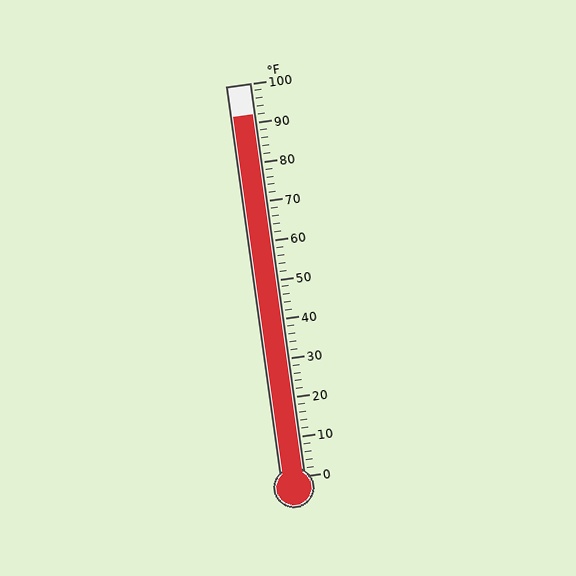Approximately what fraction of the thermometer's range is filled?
The thermometer is filled to approximately 90% of its range.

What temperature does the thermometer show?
The thermometer shows approximately 92°F.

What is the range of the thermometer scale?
The thermometer scale ranges from 0°F to 100°F.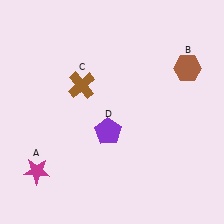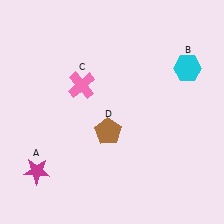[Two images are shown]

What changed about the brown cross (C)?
In Image 1, C is brown. In Image 2, it changed to pink.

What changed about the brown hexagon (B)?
In Image 1, B is brown. In Image 2, it changed to cyan.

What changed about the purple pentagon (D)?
In Image 1, D is purple. In Image 2, it changed to brown.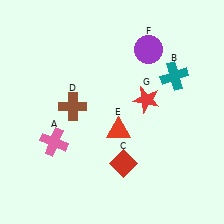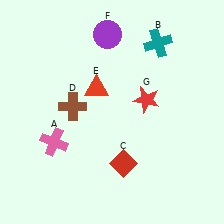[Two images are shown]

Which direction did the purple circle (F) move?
The purple circle (F) moved left.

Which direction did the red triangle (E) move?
The red triangle (E) moved up.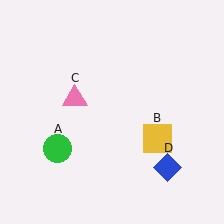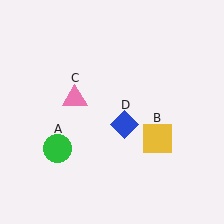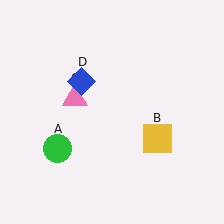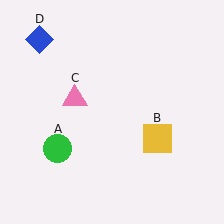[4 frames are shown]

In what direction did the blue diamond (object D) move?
The blue diamond (object D) moved up and to the left.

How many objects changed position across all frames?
1 object changed position: blue diamond (object D).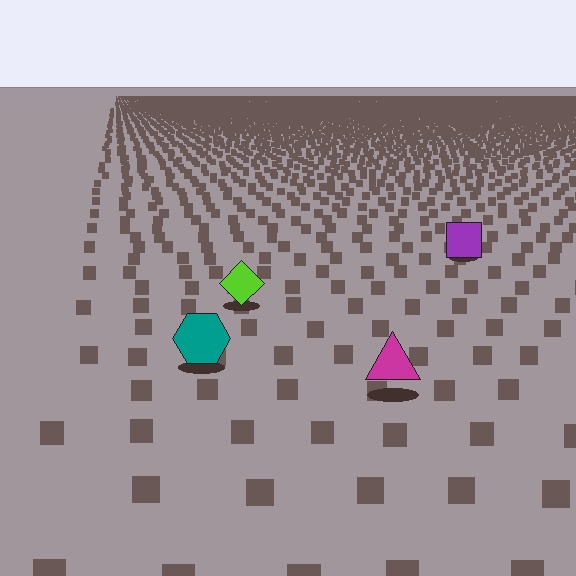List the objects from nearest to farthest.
From nearest to farthest: the magenta triangle, the teal hexagon, the lime diamond, the purple square.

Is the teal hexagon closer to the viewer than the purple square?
Yes. The teal hexagon is closer — you can tell from the texture gradient: the ground texture is coarser near it.